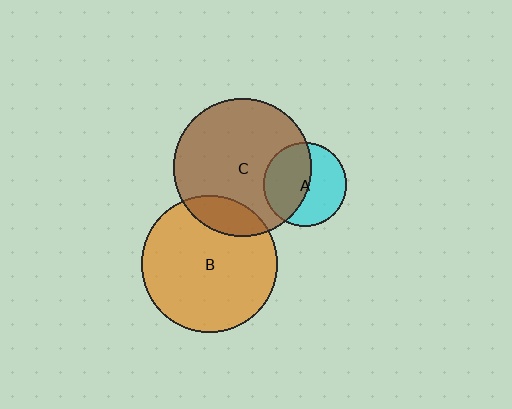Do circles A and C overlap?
Yes.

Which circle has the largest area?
Circle C (brown).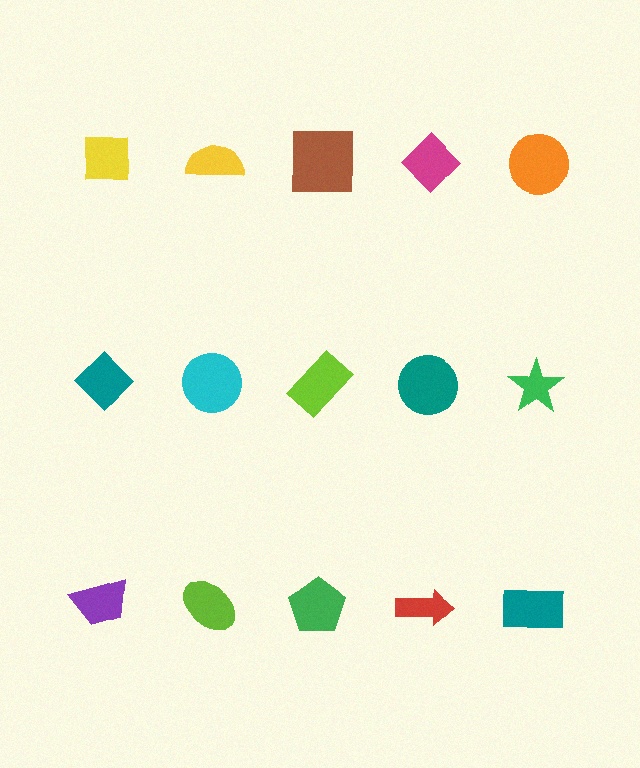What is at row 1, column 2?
A yellow semicircle.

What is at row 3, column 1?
A purple trapezoid.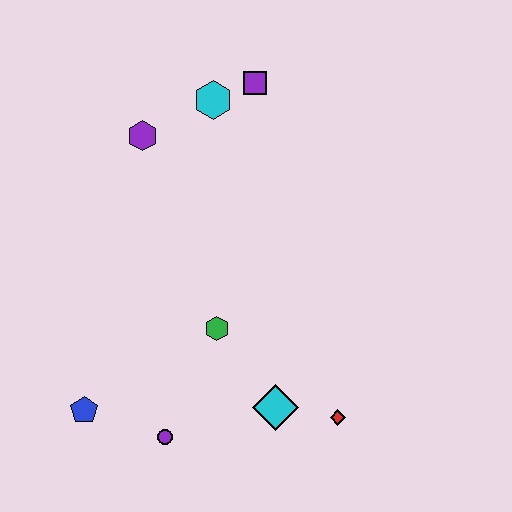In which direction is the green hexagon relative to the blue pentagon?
The green hexagon is to the right of the blue pentagon.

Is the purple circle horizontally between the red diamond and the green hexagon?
No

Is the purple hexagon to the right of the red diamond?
No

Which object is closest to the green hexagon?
The cyan diamond is closest to the green hexagon.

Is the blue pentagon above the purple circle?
Yes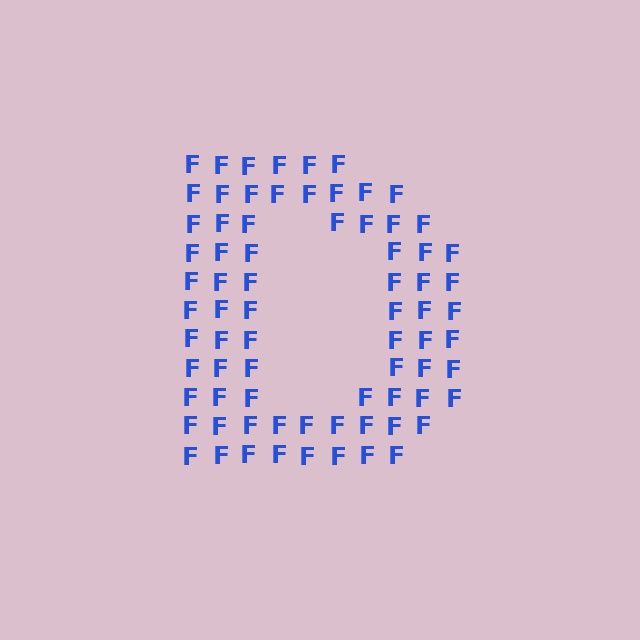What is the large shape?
The large shape is the letter D.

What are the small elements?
The small elements are letter F's.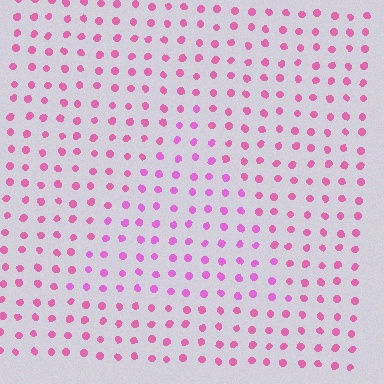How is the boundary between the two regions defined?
The boundary is defined purely by a slight shift in hue (about 21 degrees). Spacing, size, and orientation are identical on both sides.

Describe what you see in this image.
The image is filled with small pink elements in a uniform arrangement. A triangle-shaped region is visible where the elements are tinted to a slightly different hue, forming a subtle color boundary.